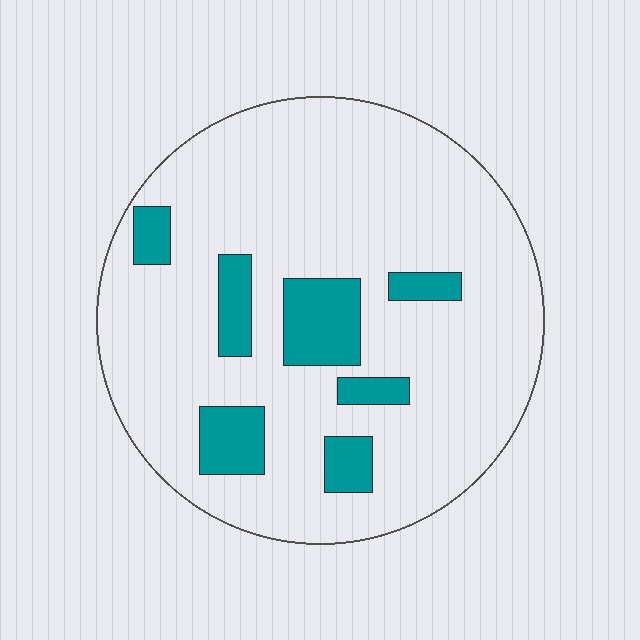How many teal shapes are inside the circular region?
7.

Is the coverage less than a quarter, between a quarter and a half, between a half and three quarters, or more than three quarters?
Less than a quarter.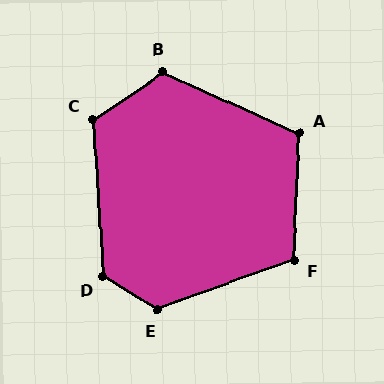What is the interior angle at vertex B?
Approximately 122 degrees (obtuse).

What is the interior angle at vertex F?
Approximately 112 degrees (obtuse).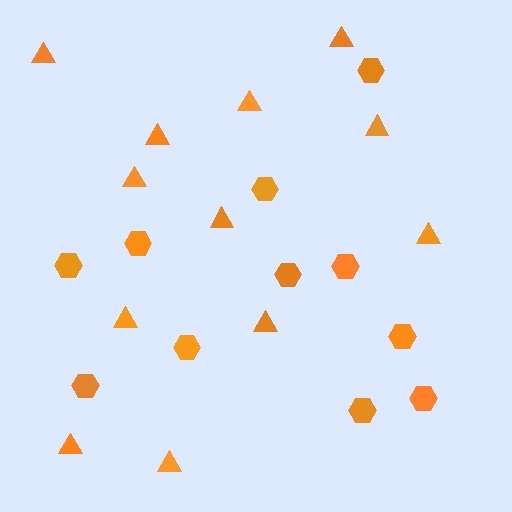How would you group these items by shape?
There are 2 groups: one group of hexagons (11) and one group of triangles (12).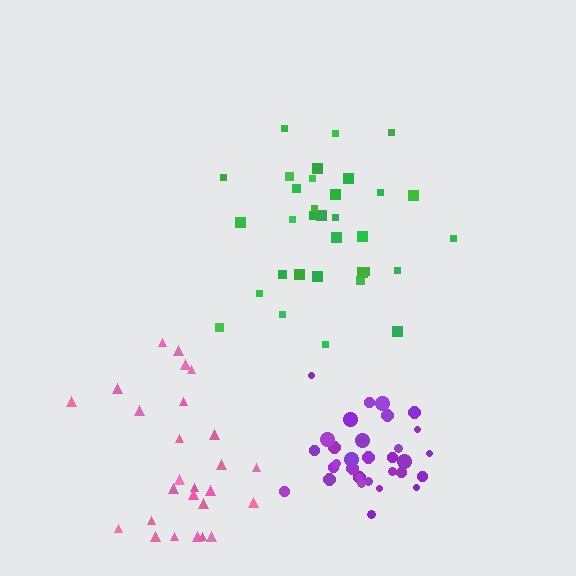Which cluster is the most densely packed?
Purple.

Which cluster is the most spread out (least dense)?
Pink.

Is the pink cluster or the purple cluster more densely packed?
Purple.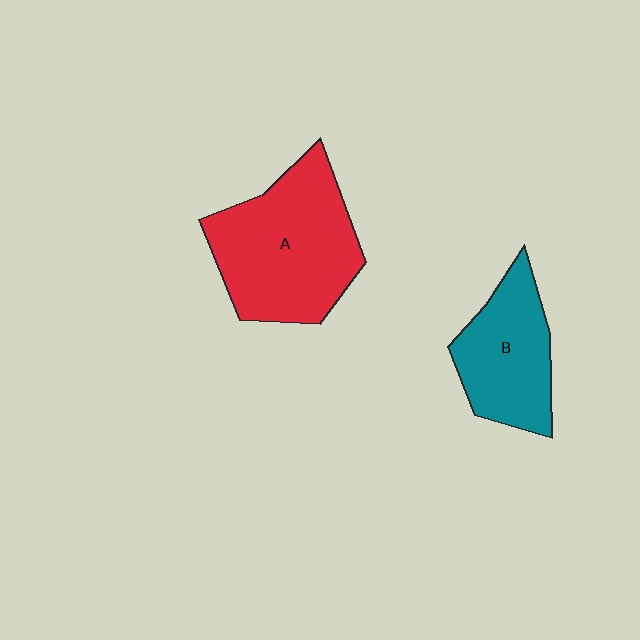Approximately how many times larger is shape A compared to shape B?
Approximately 1.5 times.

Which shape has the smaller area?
Shape B (teal).